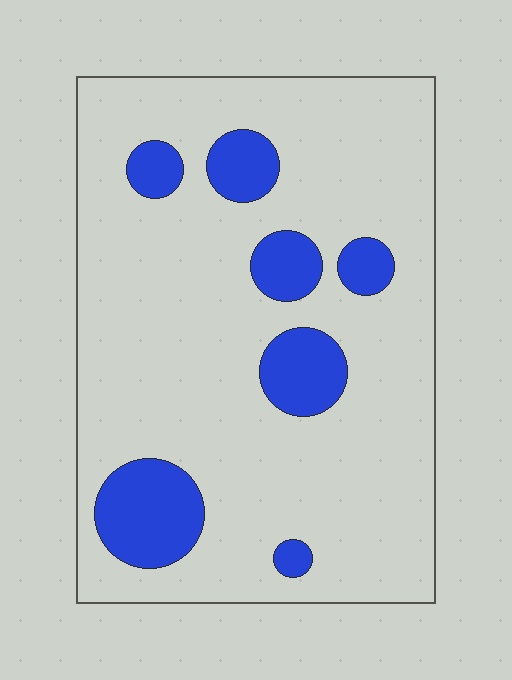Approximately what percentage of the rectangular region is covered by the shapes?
Approximately 15%.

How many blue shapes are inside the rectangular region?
7.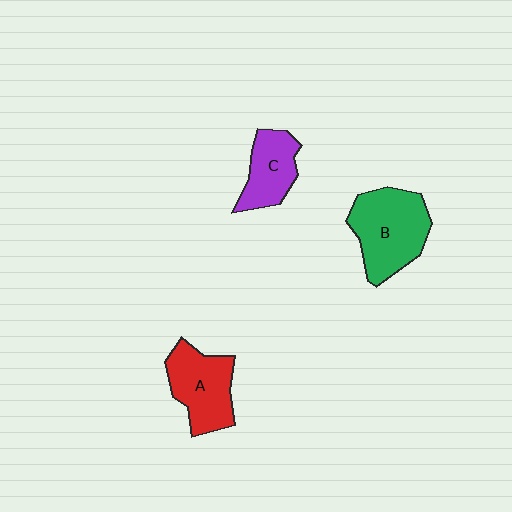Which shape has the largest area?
Shape B (green).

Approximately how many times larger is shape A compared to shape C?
Approximately 1.3 times.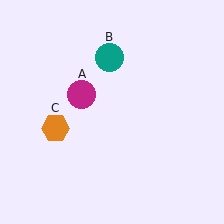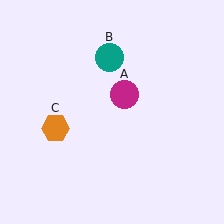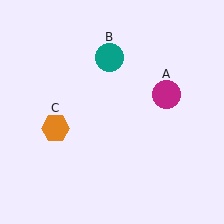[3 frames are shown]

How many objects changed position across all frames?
1 object changed position: magenta circle (object A).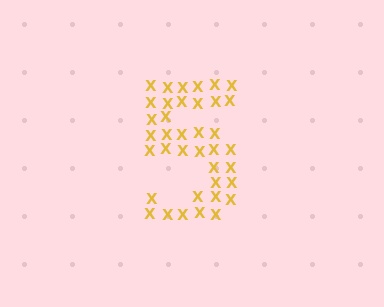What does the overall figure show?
The overall figure shows the digit 5.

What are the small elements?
The small elements are letter X's.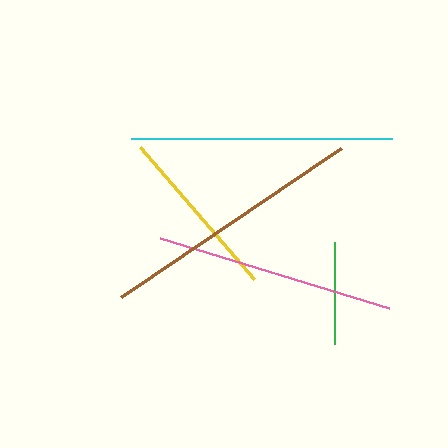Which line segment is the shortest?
The green line is the shortest at approximately 102 pixels.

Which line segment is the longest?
The brown line is the longest at approximately 266 pixels.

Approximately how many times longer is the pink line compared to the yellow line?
The pink line is approximately 1.4 times the length of the yellow line.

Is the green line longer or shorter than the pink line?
The pink line is longer than the green line.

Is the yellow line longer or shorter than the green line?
The yellow line is longer than the green line.